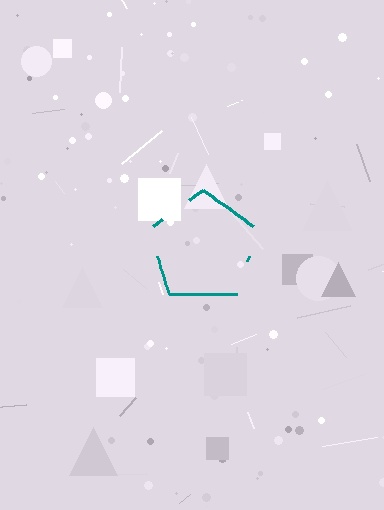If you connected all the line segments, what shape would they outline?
They would outline a pentagon.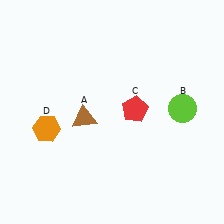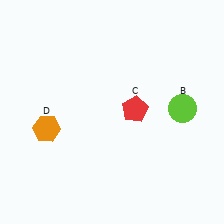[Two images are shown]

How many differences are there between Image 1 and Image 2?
There is 1 difference between the two images.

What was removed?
The brown triangle (A) was removed in Image 2.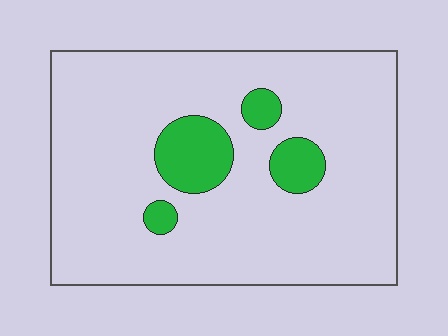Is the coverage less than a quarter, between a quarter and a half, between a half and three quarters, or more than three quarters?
Less than a quarter.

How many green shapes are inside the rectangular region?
4.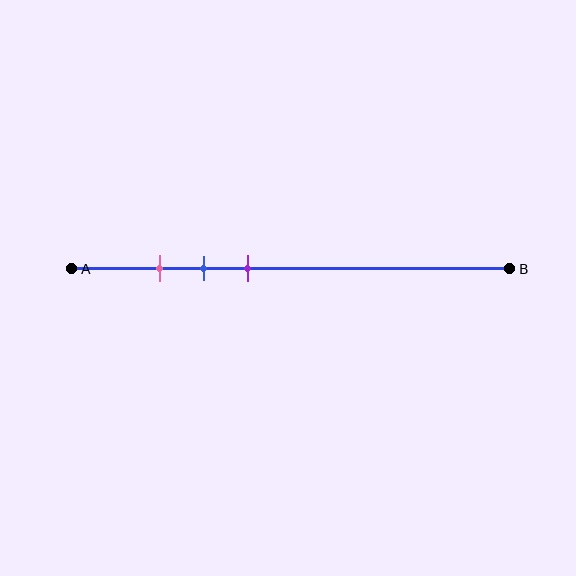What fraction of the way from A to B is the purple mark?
The purple mark is approximately 40% (0.4) of the way from A to B.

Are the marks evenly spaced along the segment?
Yes, the marks are approximately evenly spaced.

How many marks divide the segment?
There are 3 marks dividing the segment.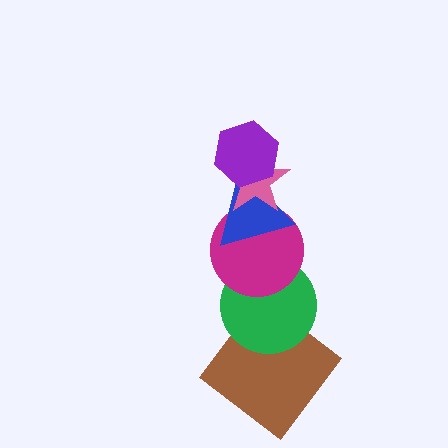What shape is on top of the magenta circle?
The blue triangle is on top of the magenta circle.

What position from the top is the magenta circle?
The magenta circle is 4th from the top.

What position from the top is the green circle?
The green circle is 5th from the top.